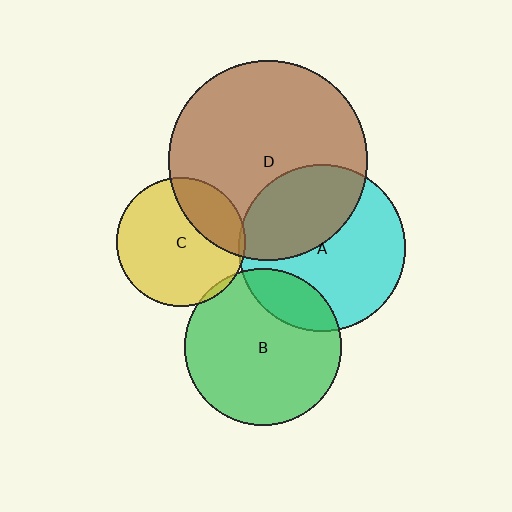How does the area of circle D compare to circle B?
Approximately 1.6 times.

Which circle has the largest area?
Circle D (brown).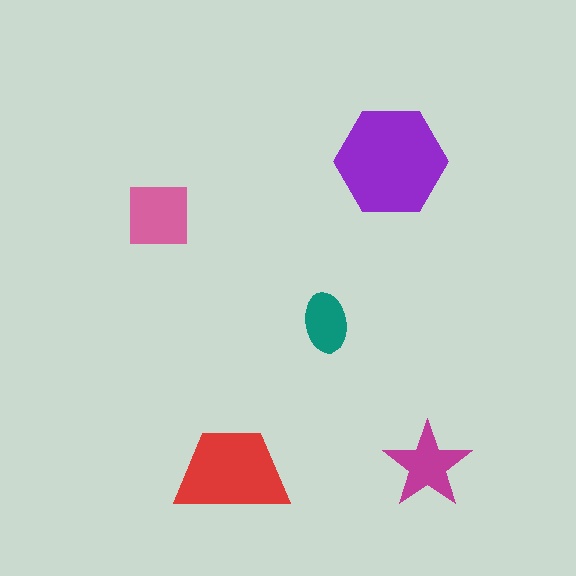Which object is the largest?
The purple hexagon.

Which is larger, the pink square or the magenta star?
The pink square.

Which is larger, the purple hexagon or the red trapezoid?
The purple hexagon.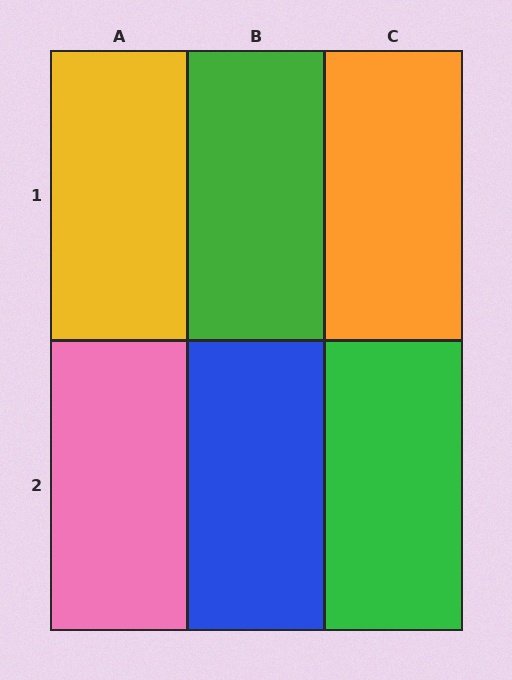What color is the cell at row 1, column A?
Yellow.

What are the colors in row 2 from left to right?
Pink, blue, green.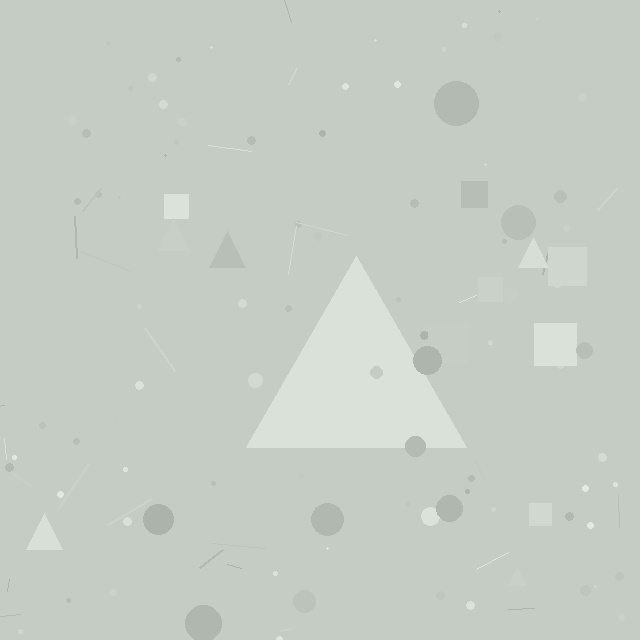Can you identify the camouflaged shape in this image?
The camouflaged shape is a triangle.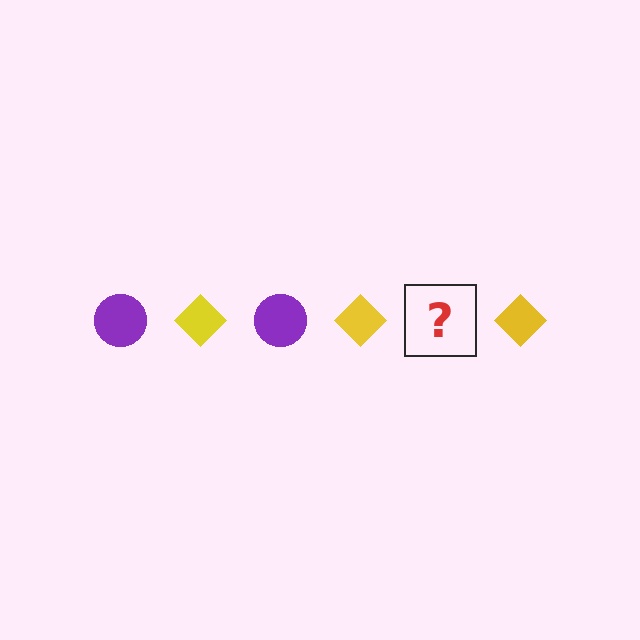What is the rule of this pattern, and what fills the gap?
The rule is that the pattern alternates between purple circle and yellow diamond. The gap should be filled with a purple circle.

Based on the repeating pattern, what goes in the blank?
The blank should be a purple circle.